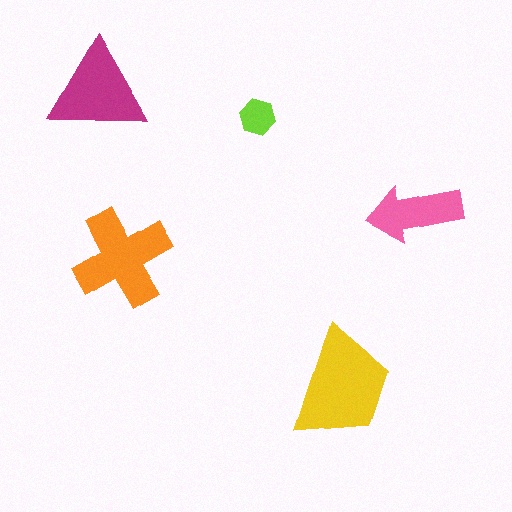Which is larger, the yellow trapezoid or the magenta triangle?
The yellow trapezoid.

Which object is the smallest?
The lime hexagon.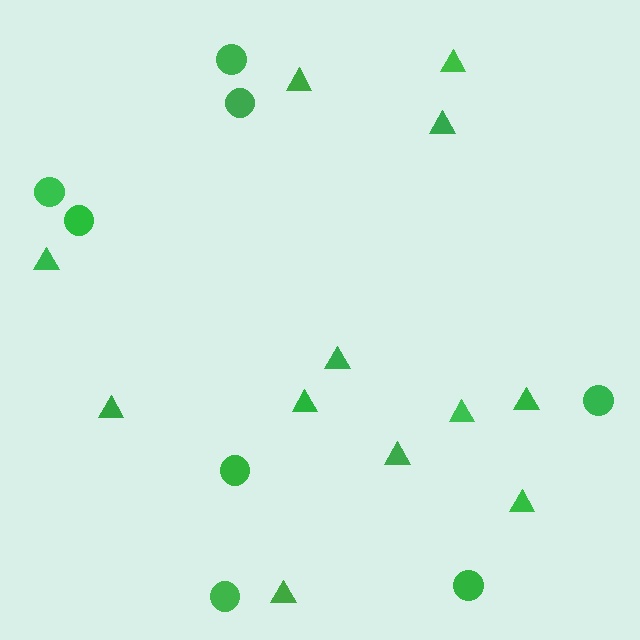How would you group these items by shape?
There are 2 groups: one group of circles (8) and one group of triangles (12).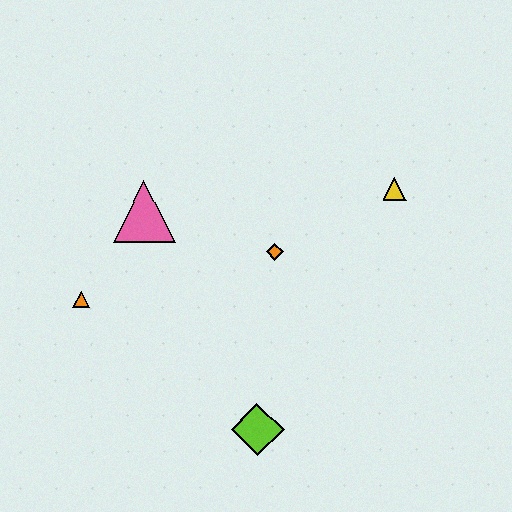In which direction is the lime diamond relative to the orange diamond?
The lime diamond is below the orange diamond.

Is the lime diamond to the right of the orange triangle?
Yes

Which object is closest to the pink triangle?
The orange triangle is closest to the pink triangle.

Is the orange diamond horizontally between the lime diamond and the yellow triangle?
Yes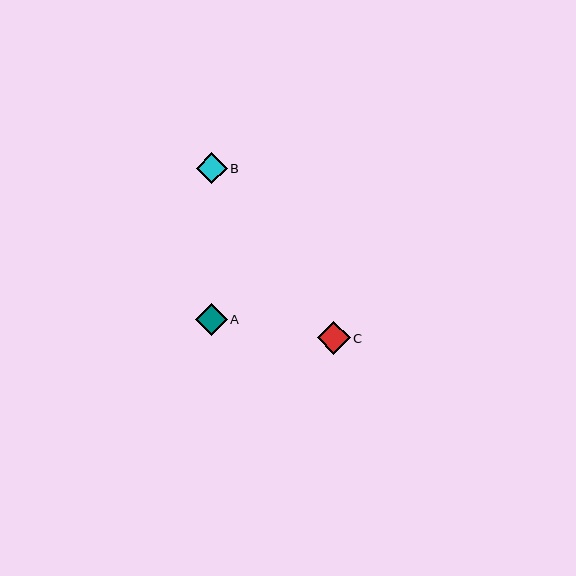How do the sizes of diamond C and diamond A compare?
Diamond C and diamond A are approximately the same size.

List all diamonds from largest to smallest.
From largest to smallest: C, A, B.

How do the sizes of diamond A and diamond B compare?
Diamond A and diamond B are approximately the same size.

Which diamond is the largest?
Diamond C is the largest with a size of approximately 33 pixels.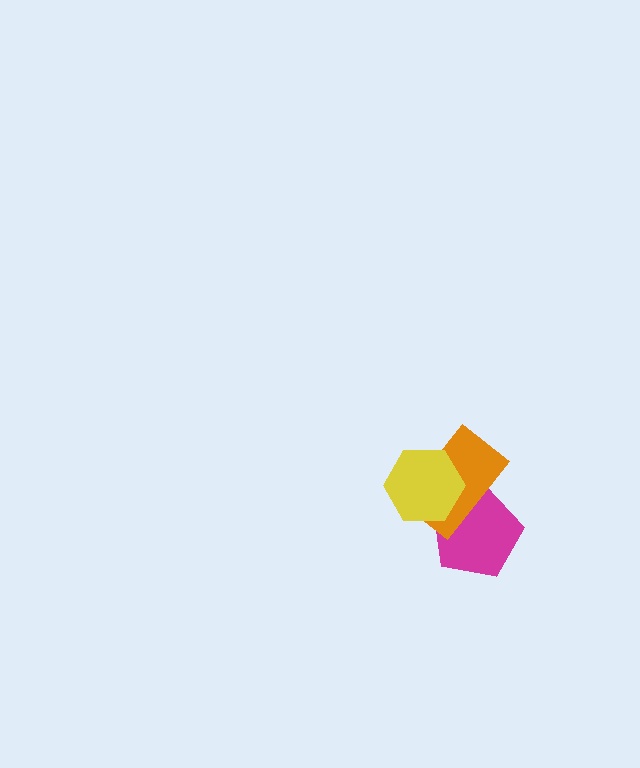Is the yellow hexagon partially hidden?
No, no other shape covers it.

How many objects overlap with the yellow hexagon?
2 objects overlap with the yellow hexagon.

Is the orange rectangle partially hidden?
Yes, it is partially covered by another shape.